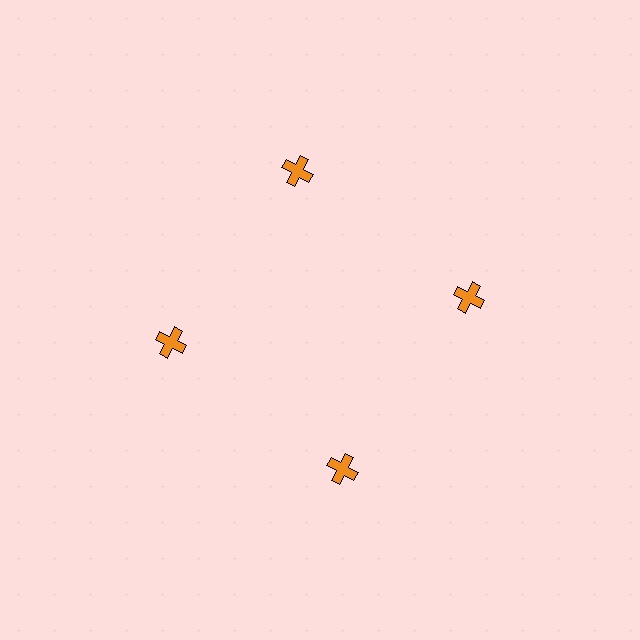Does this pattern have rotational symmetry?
Yes, this pattern has 4-fold rotational symmetry. It looks the same after rotating 90 degrees around the center.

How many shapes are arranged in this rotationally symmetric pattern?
There are 4 shapes, arranged in 4 groups of 1.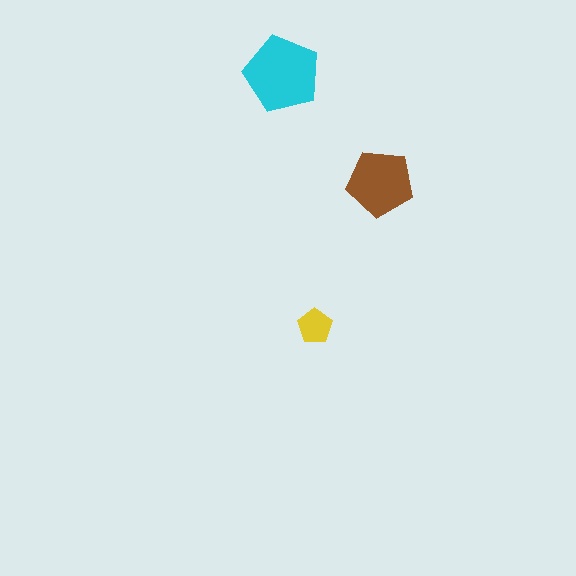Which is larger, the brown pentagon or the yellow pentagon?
The brown one.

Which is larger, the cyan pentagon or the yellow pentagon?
The cyan one.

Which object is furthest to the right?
The brown pentagon is rightmost.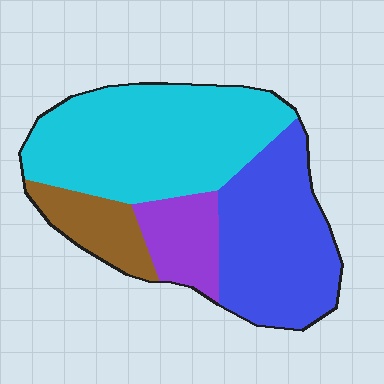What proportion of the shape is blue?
Blue takes up about one third (1/3) of the shape.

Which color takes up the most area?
Cyan, at roughly 45%.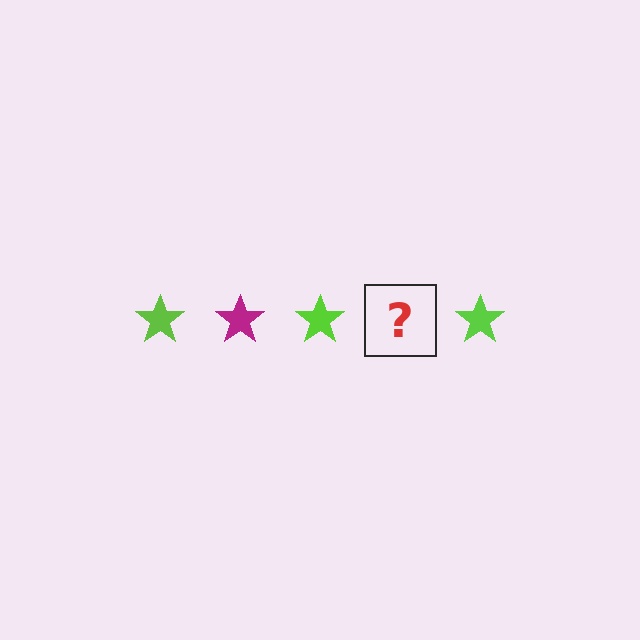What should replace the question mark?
The question mark should be replaced with a magenta star.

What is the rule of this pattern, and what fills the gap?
The rule is that the pattern cycles through lime, magenta stars. The gap should be filled with a magenta star.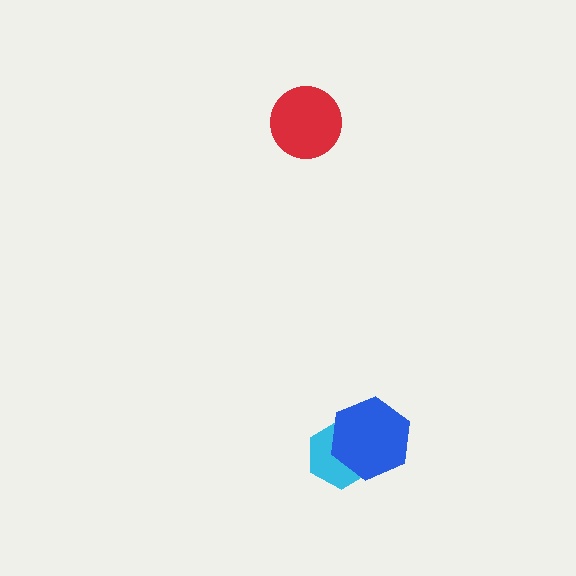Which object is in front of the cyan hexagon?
The blue hexagon is in front of the cyan hexagon.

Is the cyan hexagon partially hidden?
Yes, it is partially covered by another shape.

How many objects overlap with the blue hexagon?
1 object overlaps with the blue hexagon.